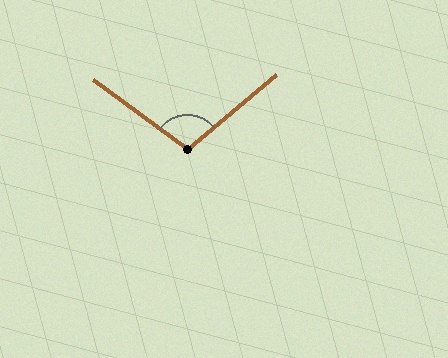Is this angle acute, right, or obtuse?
It is obtuse.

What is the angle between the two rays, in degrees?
Approximately 104 degrees.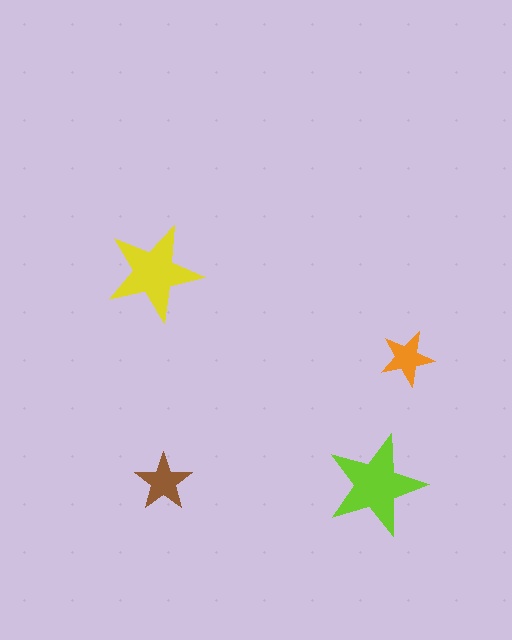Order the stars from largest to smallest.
the lime one, the yellow one, the brown one, the orange one.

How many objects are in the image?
There are 4 objects in the image.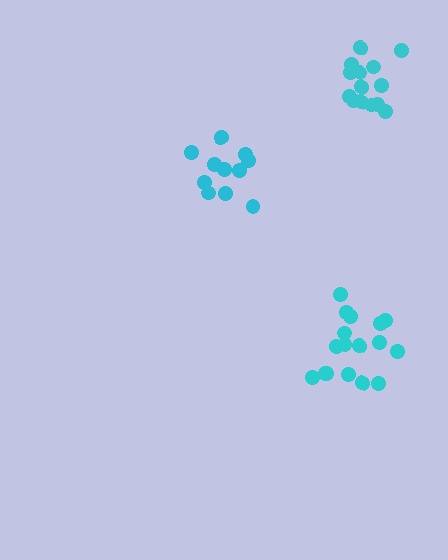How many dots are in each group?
Group 1: 11 dots, Group 2: 14 dots, Group 3: 17 dots (42 total).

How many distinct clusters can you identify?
There are 3 distinct clusters.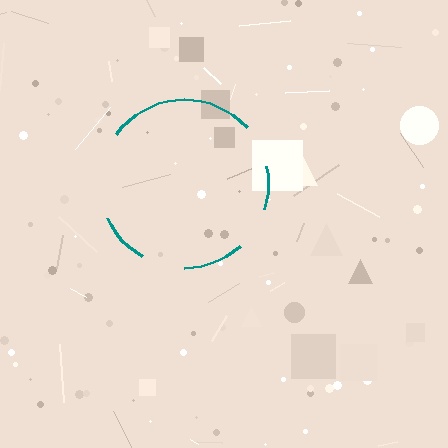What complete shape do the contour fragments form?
The contour fragments form a circle.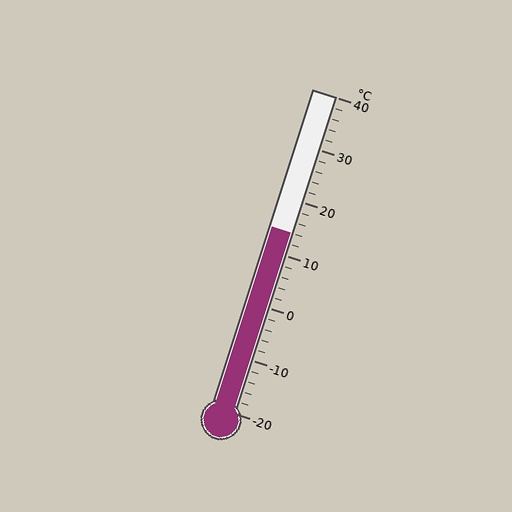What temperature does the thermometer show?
The thermometer shows approximately 14°C.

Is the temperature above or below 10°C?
The temperature is above 10°C.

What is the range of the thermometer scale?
The thermometer scale ranges from -20°C to 40°C.